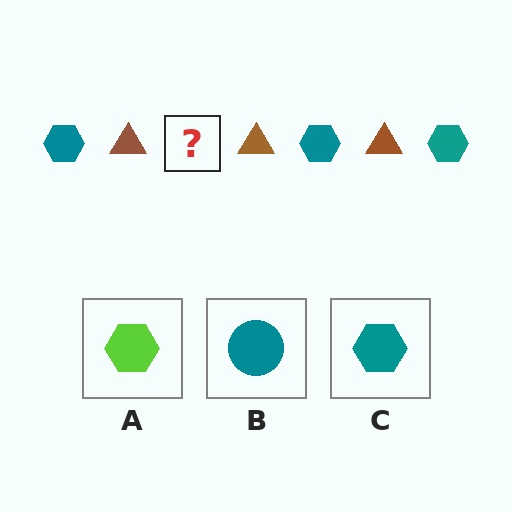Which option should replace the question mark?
Option C.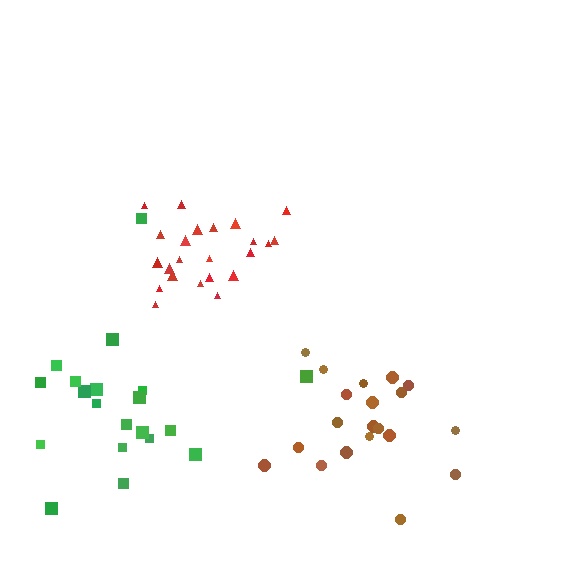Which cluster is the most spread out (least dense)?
Green.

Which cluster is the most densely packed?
Red.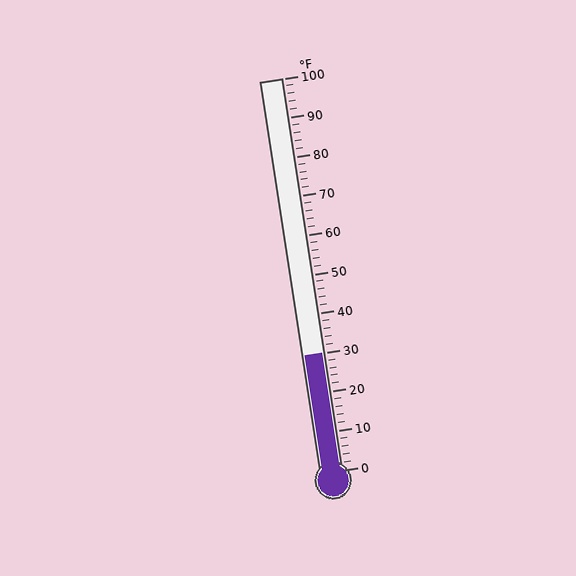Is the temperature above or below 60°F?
The temperature is below 60°F.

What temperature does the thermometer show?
The thermometer shows approximately 30°F.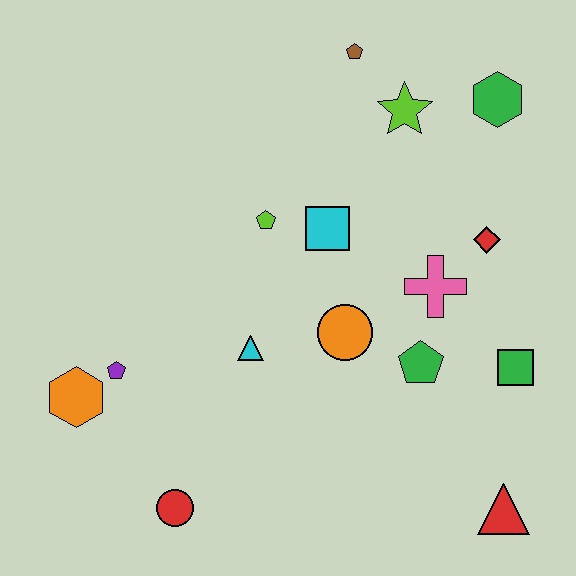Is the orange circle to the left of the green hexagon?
Yes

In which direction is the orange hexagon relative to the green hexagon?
The orange hexagon is to the left of the green hexagon.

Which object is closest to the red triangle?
The green square is closest to the red triangle.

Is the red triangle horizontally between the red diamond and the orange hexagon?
No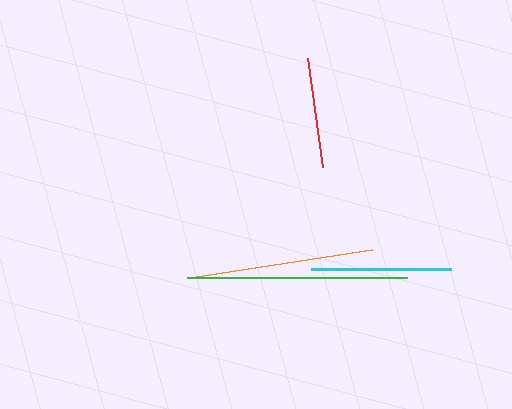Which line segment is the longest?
The green line is the longest at approximately 221 pixels.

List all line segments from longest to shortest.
From longest to shortest: green, orange, cyan, red.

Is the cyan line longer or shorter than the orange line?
The orange line is longer than the cyan line.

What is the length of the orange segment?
The orange segment is approximately 178 pixels long.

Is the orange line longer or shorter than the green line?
The green line is longer than the orange line.